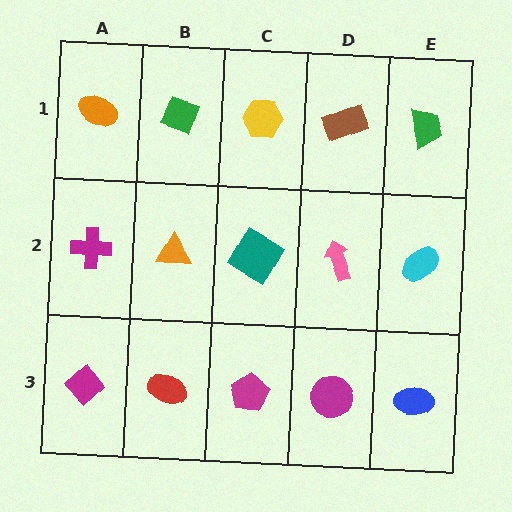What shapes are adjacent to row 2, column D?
A brown rectangle (row 1, column D), a magenta circle (row 3, column D), a teal square (row 2, column C), a cyan ellipse (row 2, column E).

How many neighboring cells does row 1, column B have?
3.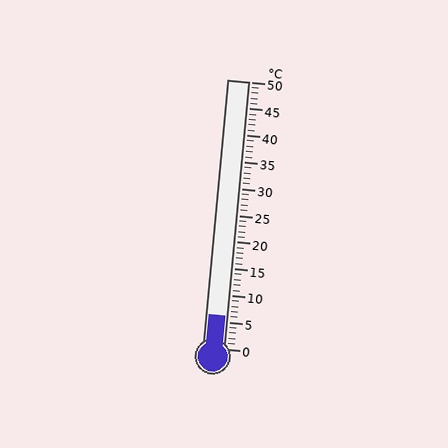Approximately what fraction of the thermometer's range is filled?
The thermometer is filled to approximately 10% of its range.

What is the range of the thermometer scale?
The thermometer scale ranges from 0°C to 50°C.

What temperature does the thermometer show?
The thermometer shows approximately 6°C.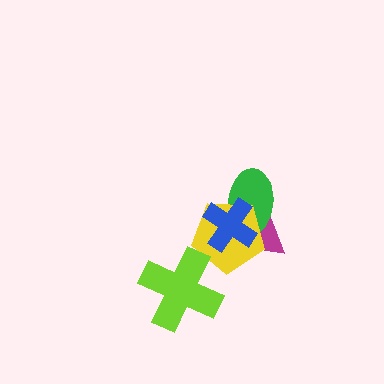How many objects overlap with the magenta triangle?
3 objects overlap with the magenta triangle.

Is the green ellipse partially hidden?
Yes, it is partially covered by another shape.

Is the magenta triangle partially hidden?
Yes, it is partially covered by another shape.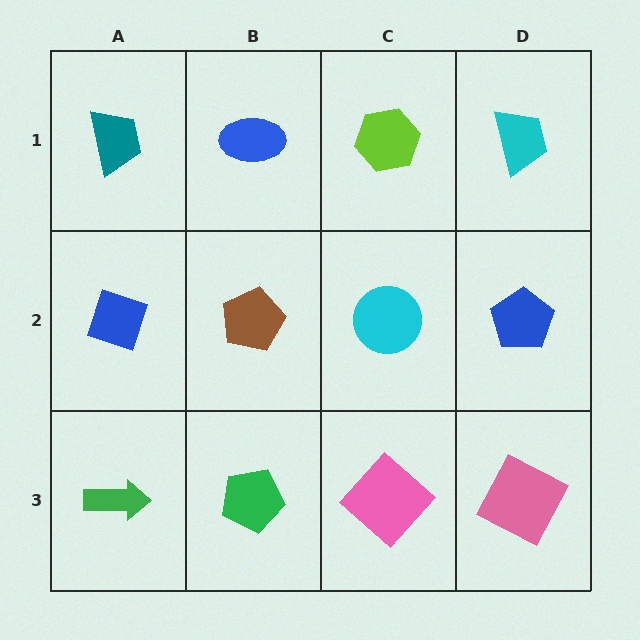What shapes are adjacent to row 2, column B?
A blue ellipse (row 1, column B), a green pentagon (row 3, column B), a blue diamond (row 2, column A), a cyan circle (row 2, column C).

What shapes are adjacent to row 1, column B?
A brown pentagon (row 2, column B), a teal trapezoid (row 1, column A), a lime hexagon (row 1, column C).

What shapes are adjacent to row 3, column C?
A cyan circle (row 2, column C), a green pentagon (row 3, column B), a pink square (row 3, column D).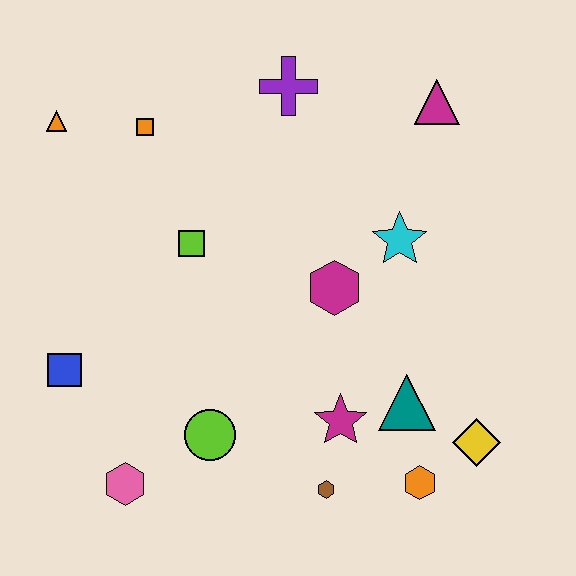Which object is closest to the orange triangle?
The orange square is closest to the orange triangle.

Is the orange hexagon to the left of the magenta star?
No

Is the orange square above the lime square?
Yes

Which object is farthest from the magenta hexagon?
The orange triangle is farthest from the magenta hexagon.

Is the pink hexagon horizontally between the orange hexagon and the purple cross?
No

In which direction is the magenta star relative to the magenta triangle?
The magenta star is below the magenta triangle.